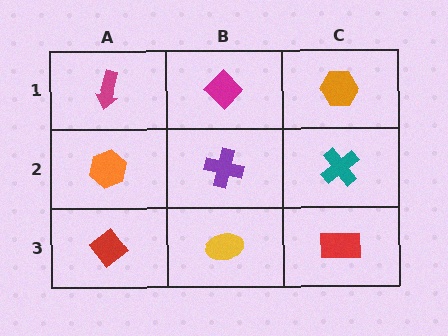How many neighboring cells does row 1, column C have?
2.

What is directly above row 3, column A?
An orange hexagon.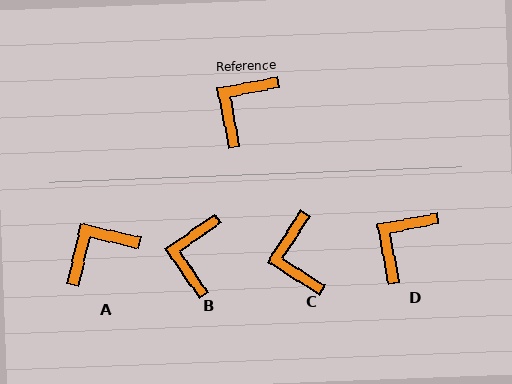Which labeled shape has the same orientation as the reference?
D.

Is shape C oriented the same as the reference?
No, it is off by about 46 degrees.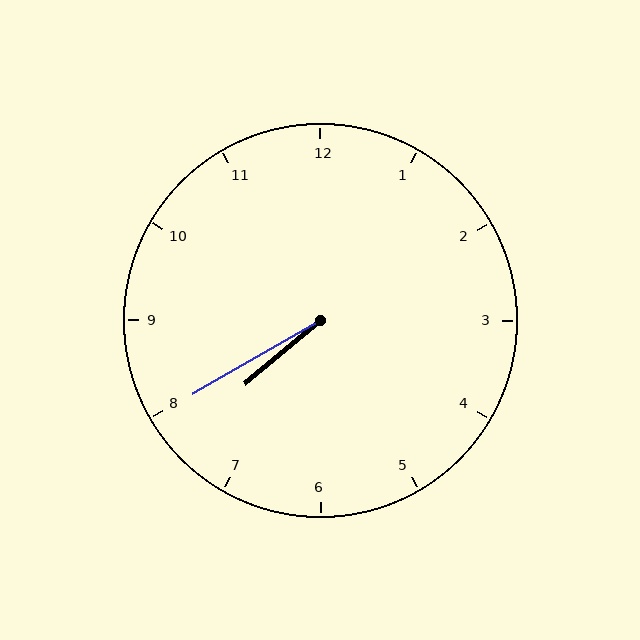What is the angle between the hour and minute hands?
Approximately 10 degrees.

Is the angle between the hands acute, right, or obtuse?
It is acute.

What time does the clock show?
7:40.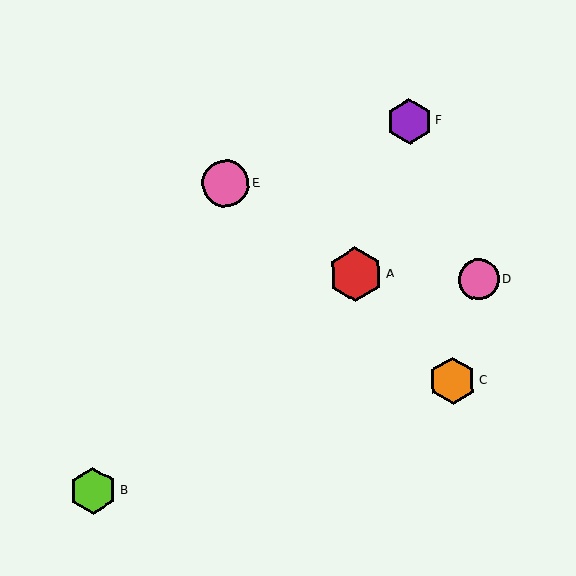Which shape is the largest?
The red hexagon (labeled A) is the largest.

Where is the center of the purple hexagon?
The center of the purple hexagon is at (410, 122).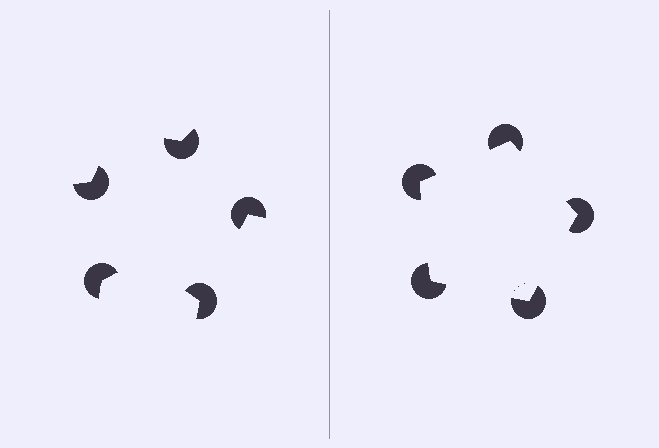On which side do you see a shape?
An illusory pentagon appears on the right side. On the left side the wedge cuts are rotated, so no coherent shape forms.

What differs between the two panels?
The pac-man discs are positioned identically on both sides; only the wedge orientations differ. On the right they align to a pentagon; on the left they are misaligned.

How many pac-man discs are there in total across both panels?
10 — 5 on each side.